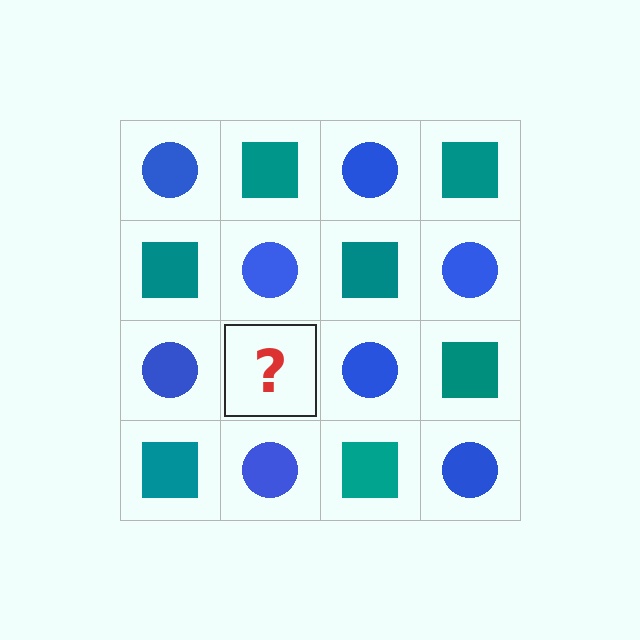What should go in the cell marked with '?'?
The missing cell should contain a teal square.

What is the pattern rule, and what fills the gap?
The rule is that it alternates blue circle and teal square in a checkerboard pattern. The gap should be filled with a teal square.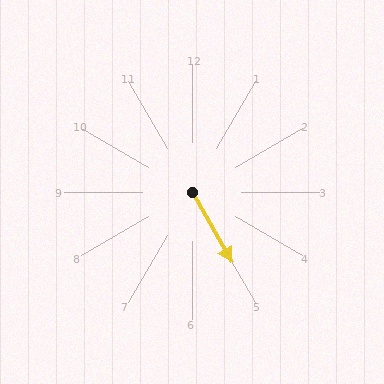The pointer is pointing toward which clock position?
Roughly 5 o'clock.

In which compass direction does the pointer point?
Southeast.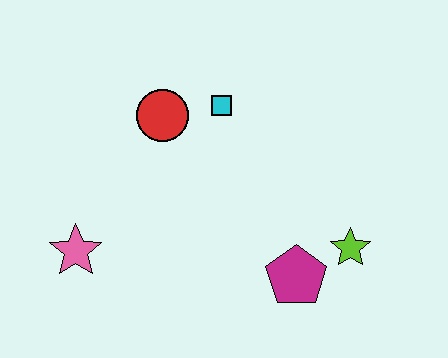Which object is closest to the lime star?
The magenta pentagon is closest to the lime star.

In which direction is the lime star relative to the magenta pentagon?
The lime star is to the right of the magenta pentagon.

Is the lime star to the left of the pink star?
No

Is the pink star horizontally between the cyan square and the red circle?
No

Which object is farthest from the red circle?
The lime star is farthest from the red circle.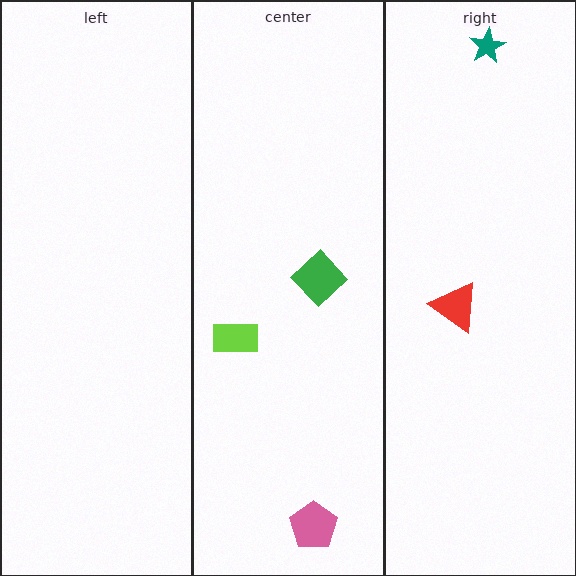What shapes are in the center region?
The green diamond, the lime rectangle, the pink pentagon.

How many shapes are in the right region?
2.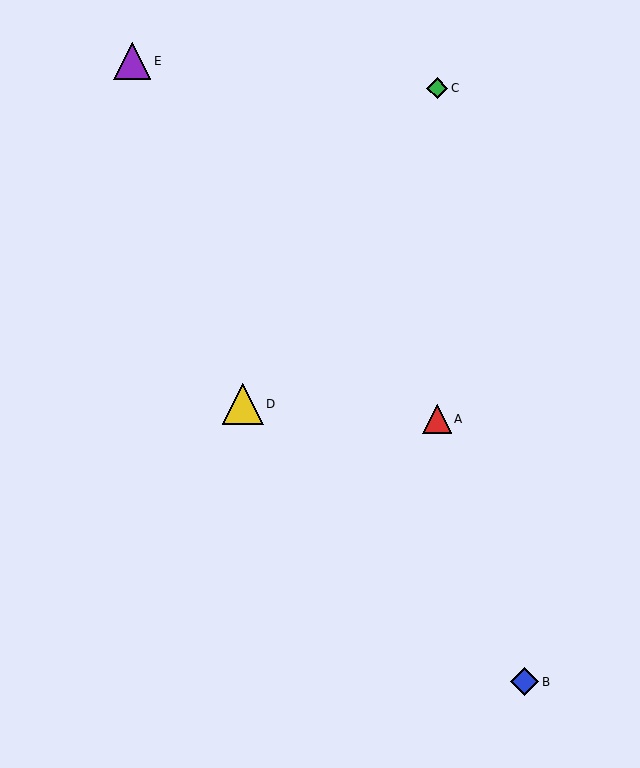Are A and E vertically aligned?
No, A is at x≈437 and E is at x≈132.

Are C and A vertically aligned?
Yes, both are at x≈437.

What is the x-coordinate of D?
Object D is at x≈243.